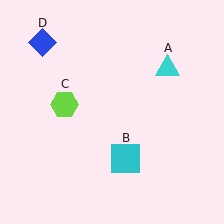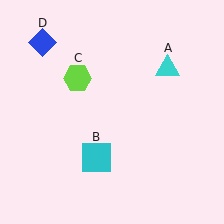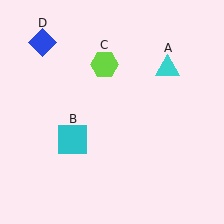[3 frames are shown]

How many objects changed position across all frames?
2 objects changed position: cyan square (object B), lime hexagon (object C).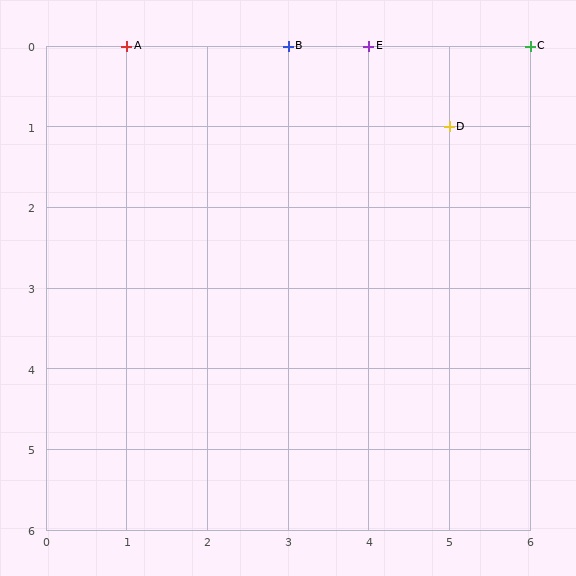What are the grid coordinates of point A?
Point A is at grid coordinates (1, 0).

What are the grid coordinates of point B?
Point B is at grid coordinates (3, 0).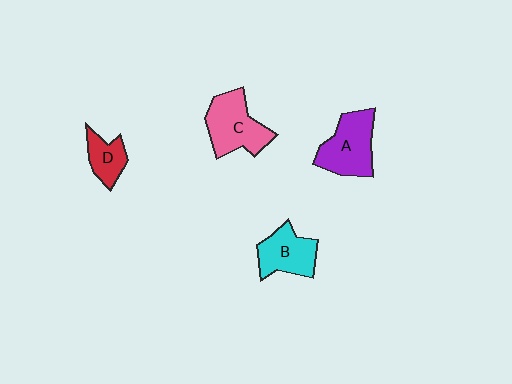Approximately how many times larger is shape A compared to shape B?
Approximately 1.2 times.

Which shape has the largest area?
Shape C (pink).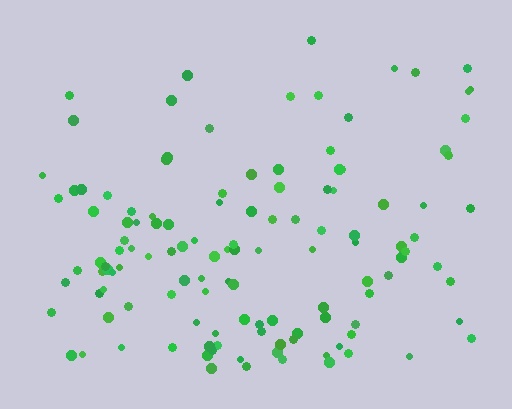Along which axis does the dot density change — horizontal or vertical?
Vertical.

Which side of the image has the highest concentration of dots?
The bottom.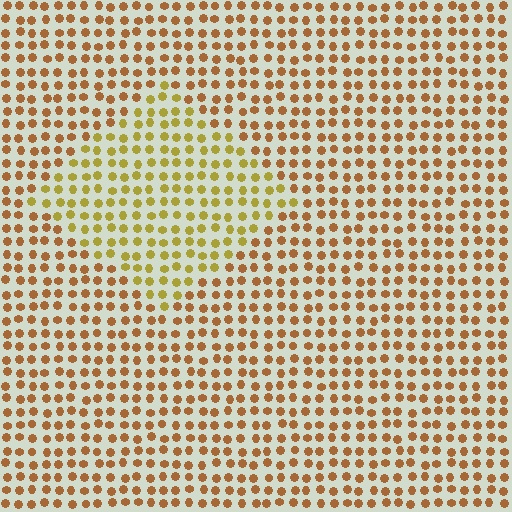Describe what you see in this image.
The image is filled with small brown elements in a uniform arrangement. A diamond-shaped region is visible where the elements are tinted to a slightly different hue, forming a subtle color boundary.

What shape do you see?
I see a diamond.